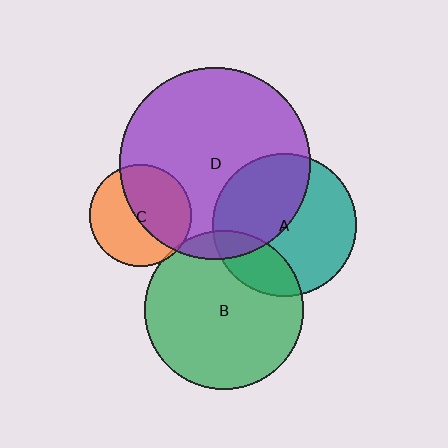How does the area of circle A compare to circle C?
Approximately 2.0 times.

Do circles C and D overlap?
Yes.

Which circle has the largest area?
Circle D (purple).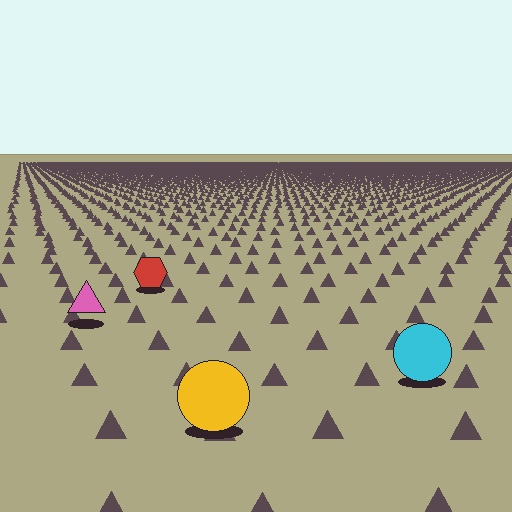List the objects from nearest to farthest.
From nearest to farthest: the yellow circle, the cyan circle, the pink triangle, the red hexagon.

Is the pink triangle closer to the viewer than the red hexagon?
Yes. The pink triangle is closer — you can tell from the texture gradient: the ground texture is coarser near it.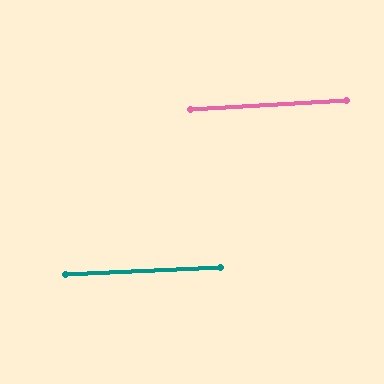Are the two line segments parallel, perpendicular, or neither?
Parallel — their directions differ by only 0.5°.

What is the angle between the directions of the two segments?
Approximately 1 degree.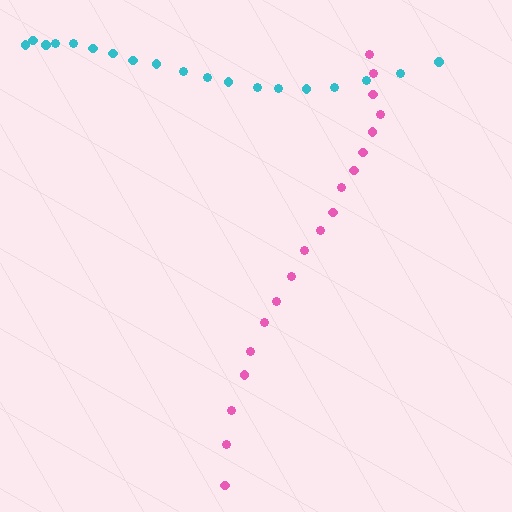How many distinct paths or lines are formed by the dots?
There are 2 distinct paths.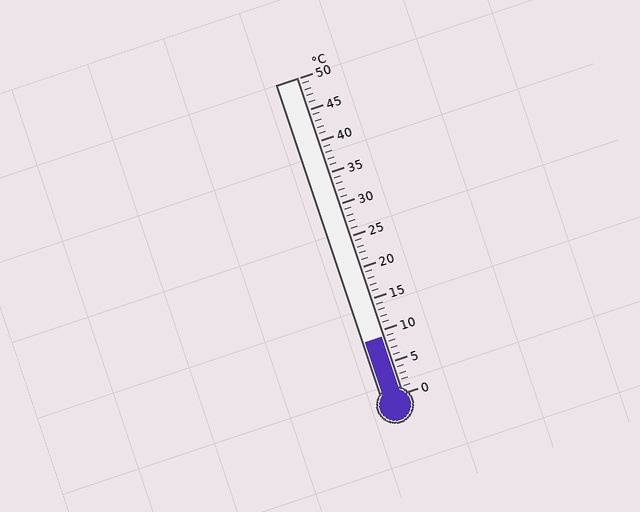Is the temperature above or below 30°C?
The temperature is below 30°C.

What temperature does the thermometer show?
The thermometer shows approximately 9°C.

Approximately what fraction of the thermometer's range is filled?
The thermometer is filled to approximately 20% of its range.